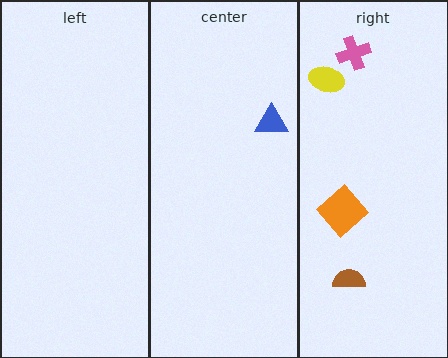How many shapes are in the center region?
1.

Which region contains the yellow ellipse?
The right region.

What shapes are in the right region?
The yellow ellipse, the orange diamond, the brown semicircle, the pink cross.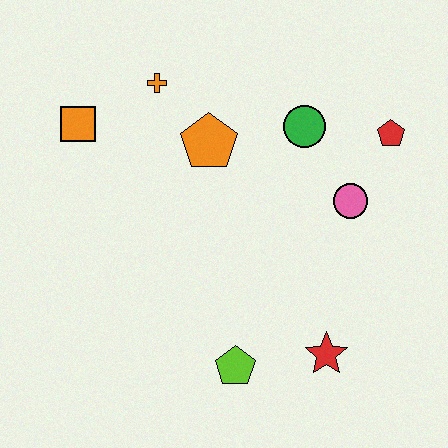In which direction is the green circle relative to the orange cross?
The green circle is to the right of the orange cross.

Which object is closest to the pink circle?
The red pentagon is closest to the pink circle.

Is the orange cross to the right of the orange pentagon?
No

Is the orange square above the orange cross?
No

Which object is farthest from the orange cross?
The red star is farthest from the orange cross.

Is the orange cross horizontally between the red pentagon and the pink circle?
No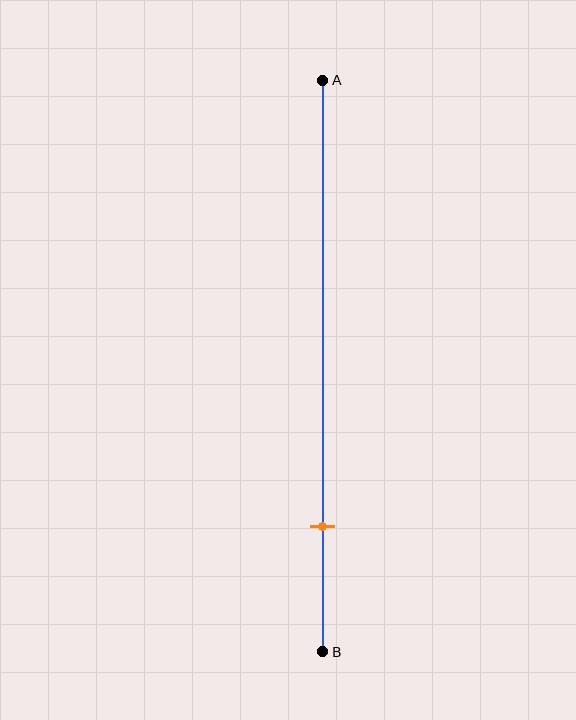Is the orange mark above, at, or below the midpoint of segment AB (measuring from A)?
The orange mark is below the midpoint of segment AB.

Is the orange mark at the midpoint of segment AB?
No, the mark is at about 80% from A, not at the 50% midpoint.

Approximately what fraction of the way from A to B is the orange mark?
The orange mark is approximately 80% of the way from A to B.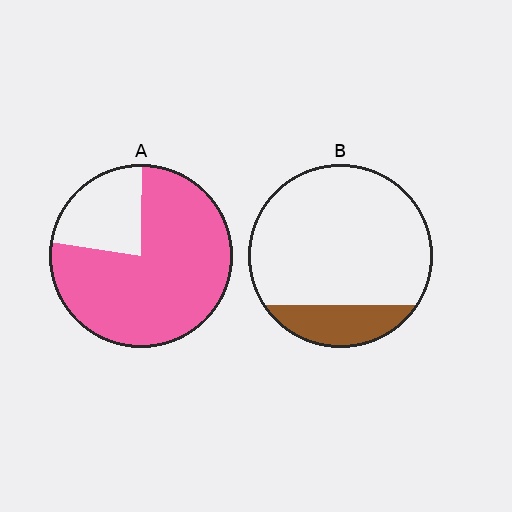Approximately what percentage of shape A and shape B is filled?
A is approximately 75% and B is approximately 20%.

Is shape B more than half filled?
No.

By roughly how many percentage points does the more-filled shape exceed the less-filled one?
By roughly 60 percentage points (A over B).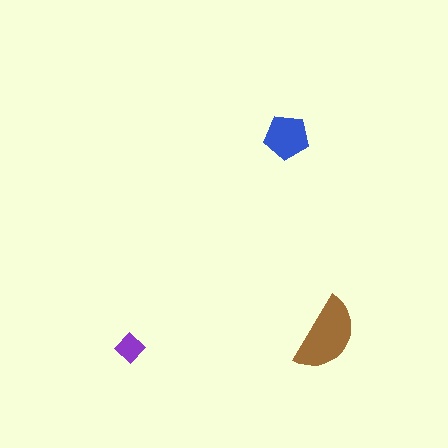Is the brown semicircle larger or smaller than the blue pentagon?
Larger.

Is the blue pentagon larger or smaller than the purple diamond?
Larger.